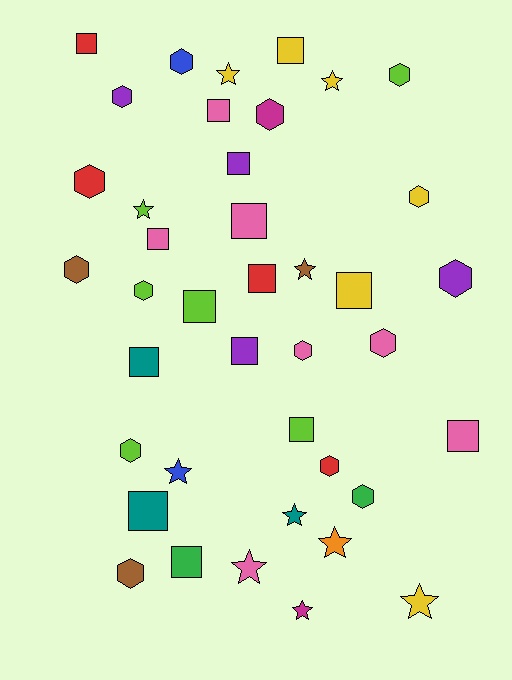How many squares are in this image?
There are 15 squares.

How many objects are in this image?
There are 40 objects.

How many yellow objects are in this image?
There are 6 yellow objects.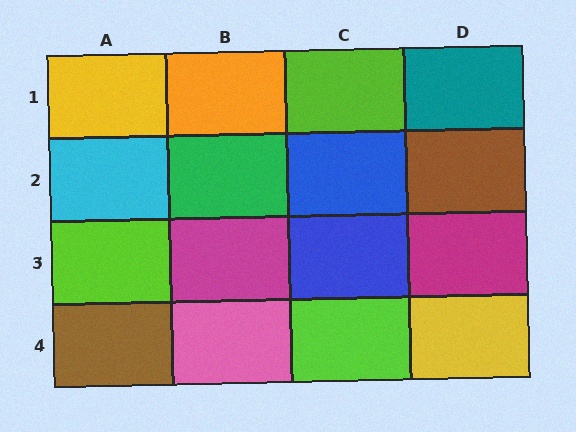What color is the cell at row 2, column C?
Blue.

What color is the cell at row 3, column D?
Magenta.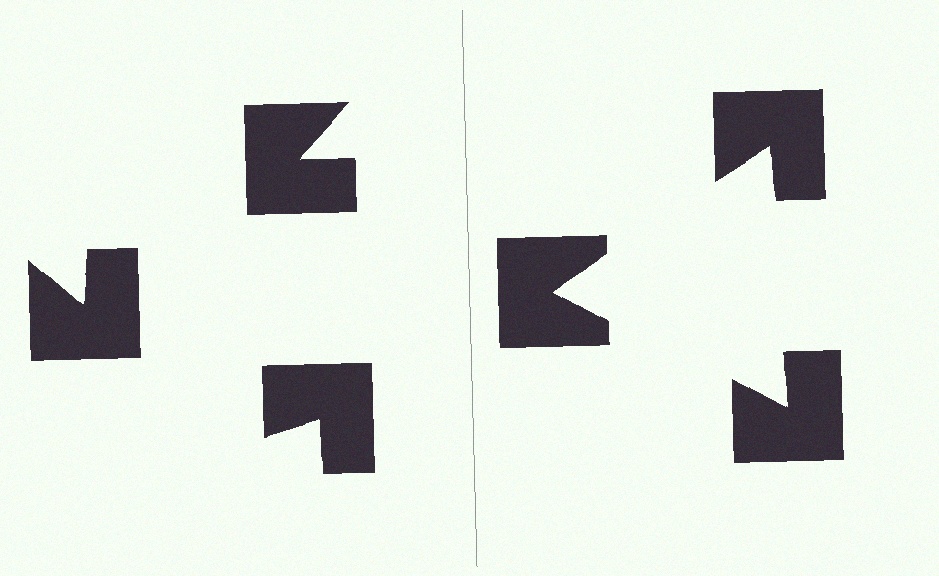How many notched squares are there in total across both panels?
6 — 3 on each side.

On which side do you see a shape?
An illusory triangle appears on the right side. On the left side the wedge cuts are rotated, so no coherent shape forms.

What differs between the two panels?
The notched squares are positioned identically on both sides; only the wedge orientations differ. On the right they align to a triangle; on the left they are misaligned.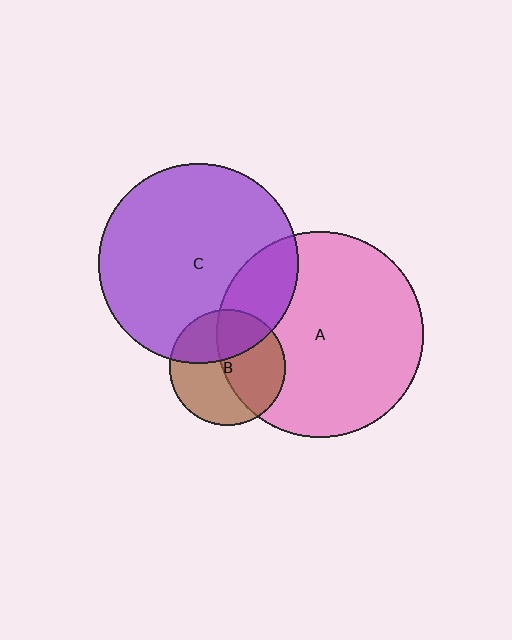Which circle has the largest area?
Circle A (pink).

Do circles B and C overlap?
Yes.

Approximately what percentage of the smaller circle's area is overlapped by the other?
Approximately 35%.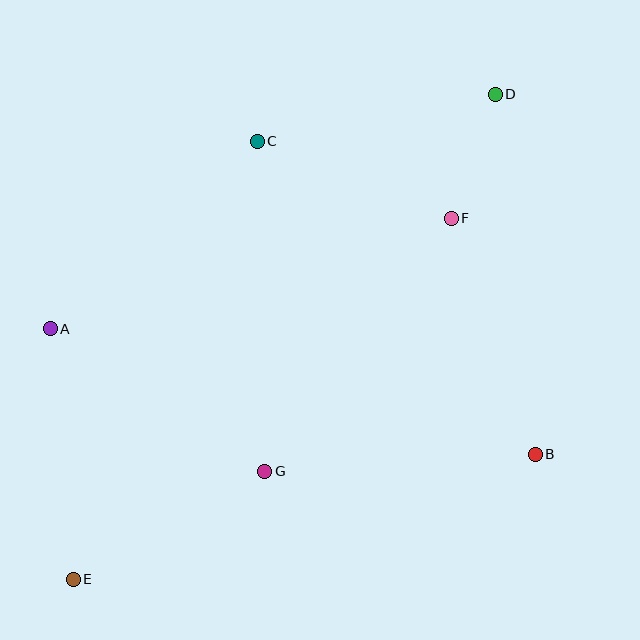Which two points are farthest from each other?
Points D and E are farthest from each other.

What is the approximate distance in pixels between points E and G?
The distance between E and G is approximately 220 pixels.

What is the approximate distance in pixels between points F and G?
The distance between F and G is approximately 314 pixels.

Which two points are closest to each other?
Points D and F are closest to each other.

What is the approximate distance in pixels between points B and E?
The distance between B and E is approximately 479 pixels.